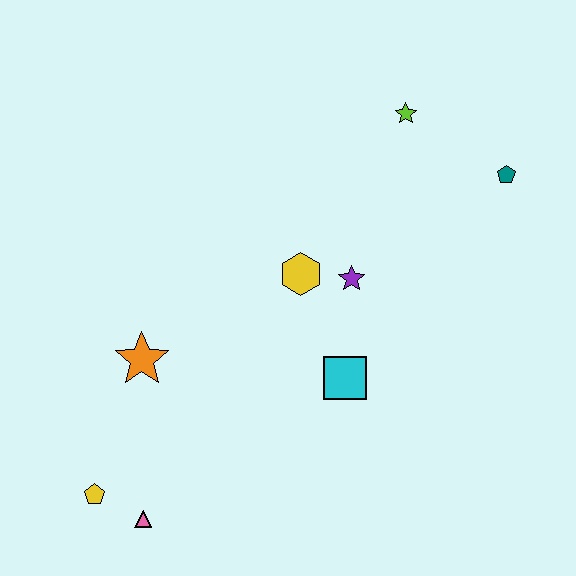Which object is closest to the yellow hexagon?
The purple star is closest to the yellow hexagon.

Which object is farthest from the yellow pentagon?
The teal pentagon is farthest from the yellow pentagon.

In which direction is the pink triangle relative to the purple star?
The pink triangle is below the purple star.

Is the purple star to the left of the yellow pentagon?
No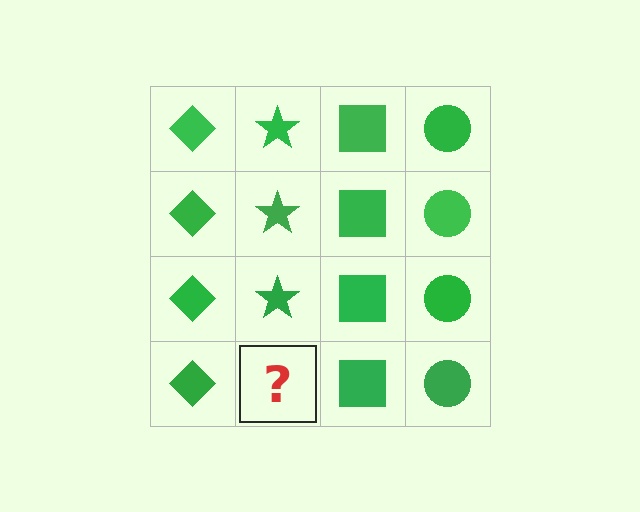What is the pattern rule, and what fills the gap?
The rule is that each column has a consistent shape. The gap should be filled with a green star.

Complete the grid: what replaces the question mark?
The question mark should be replaced with a green star.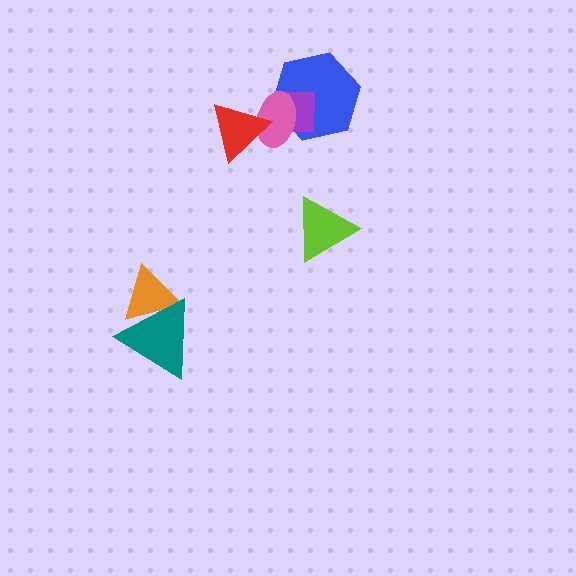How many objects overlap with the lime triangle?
0 objects overlap with the lime triangle.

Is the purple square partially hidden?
Yes, it is partially covered by another shape.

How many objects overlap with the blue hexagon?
2 objects overlap with the blue hexagon.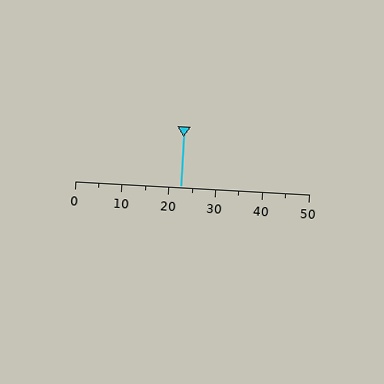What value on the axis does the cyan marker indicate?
The marker indicates approximately 22.5.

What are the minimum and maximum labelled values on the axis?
The axis runs from 0 to 50.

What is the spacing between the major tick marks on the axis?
The major ticks are spaced 10 apart.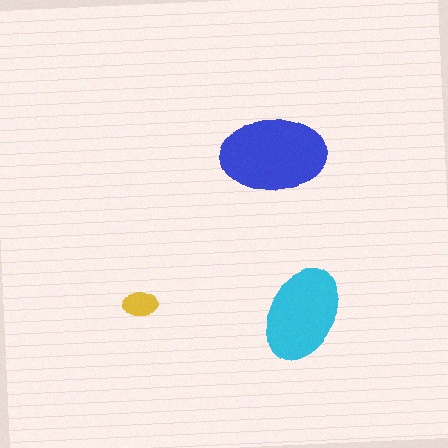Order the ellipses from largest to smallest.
the blue one, the cyan one, the yellow one.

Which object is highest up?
The blue ellipse is topmost.